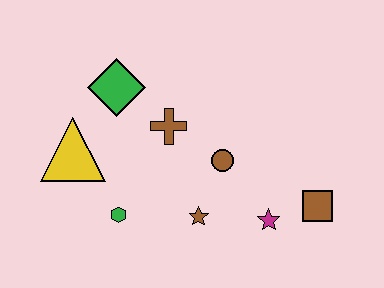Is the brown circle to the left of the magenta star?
Yes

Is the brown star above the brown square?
No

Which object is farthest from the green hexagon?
The brown square is farthest from the green hexagon.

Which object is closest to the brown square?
The magenta star is closest to the brown square.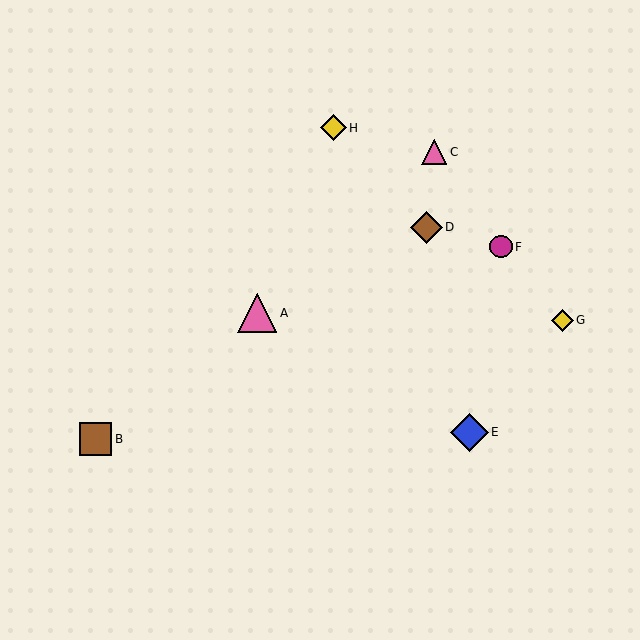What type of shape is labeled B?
Shape B is a brown square.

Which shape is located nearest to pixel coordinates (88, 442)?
The brown square (labeled B) at (95, 439) is nearest to that location.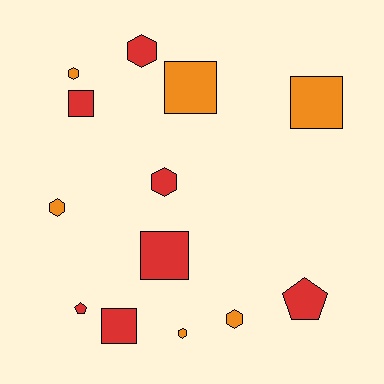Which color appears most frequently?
Red, with 7 objects.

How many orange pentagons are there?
There are no orange pentagons.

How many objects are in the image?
There are 13 objects.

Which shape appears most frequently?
Hexagon, with 6 objects.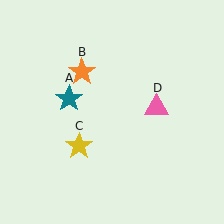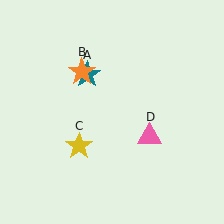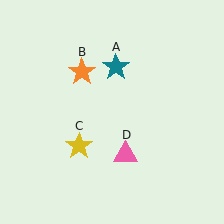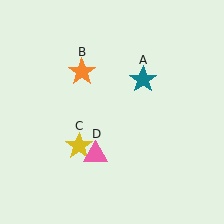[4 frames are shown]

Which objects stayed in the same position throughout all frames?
Orange star (object B) and yellow star (object C) remained stationary.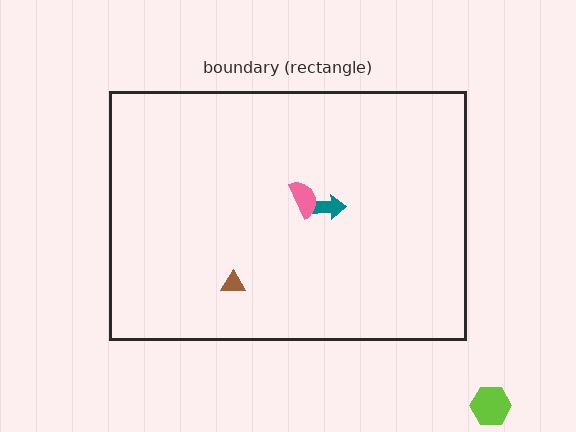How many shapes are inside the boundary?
3 inside, 1 outside.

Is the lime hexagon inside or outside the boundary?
Outside.